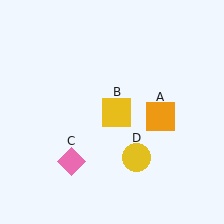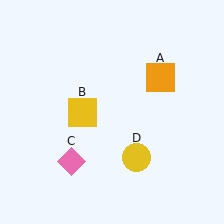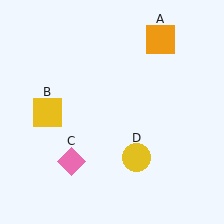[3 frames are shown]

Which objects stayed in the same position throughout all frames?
Pink diamond (object C) and yellow circle (object D) remained stationary.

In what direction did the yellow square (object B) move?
The yellow square (object B) moved left.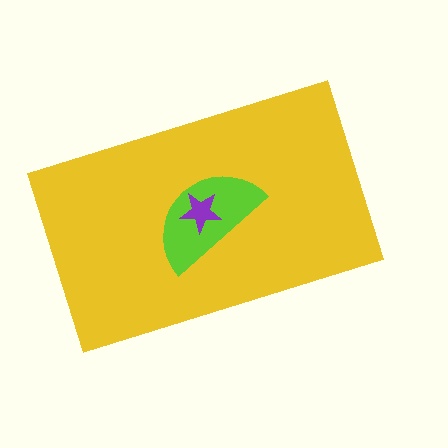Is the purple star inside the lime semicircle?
Yes.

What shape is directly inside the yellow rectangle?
The lime semicircle.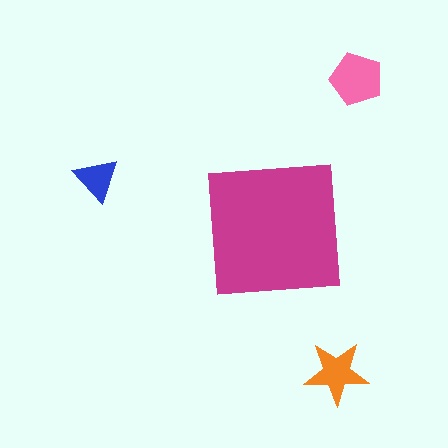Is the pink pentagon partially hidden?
No, the pink pentagon is fully visible.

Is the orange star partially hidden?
No, the orange star is fully visible.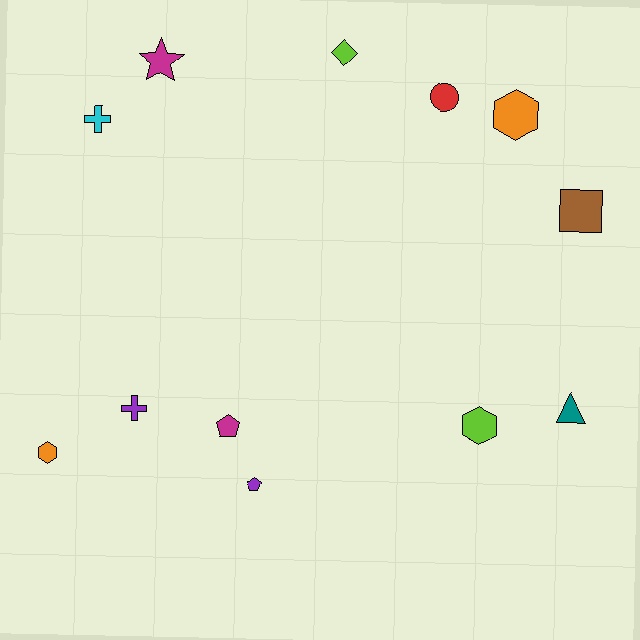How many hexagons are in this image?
There are 3 hexagons.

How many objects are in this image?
There are 12 objects.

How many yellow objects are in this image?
There are no yellow objects.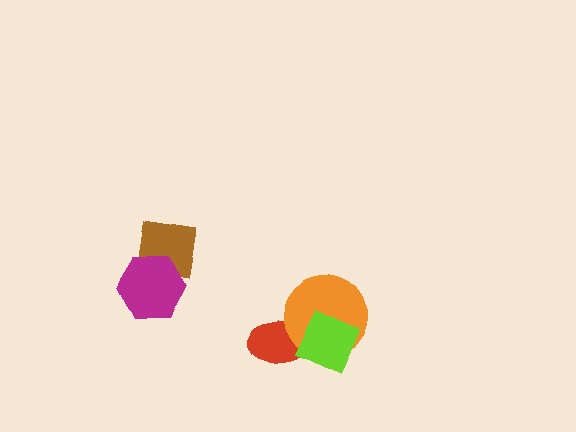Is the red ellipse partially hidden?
Yes, it is partially covered by another shape.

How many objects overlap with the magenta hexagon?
1 object overlaps with the magenta hexagon.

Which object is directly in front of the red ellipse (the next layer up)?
The orange circle is directly in front of the red ellipse.